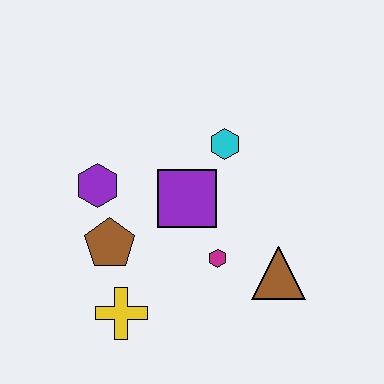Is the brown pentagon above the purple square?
No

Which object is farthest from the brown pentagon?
The brown triangle is farthest from the brown pentagon.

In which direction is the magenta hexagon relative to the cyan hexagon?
The magenta hexagon is below the cyan hexagon.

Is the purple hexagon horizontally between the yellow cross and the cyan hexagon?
No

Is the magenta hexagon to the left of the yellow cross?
No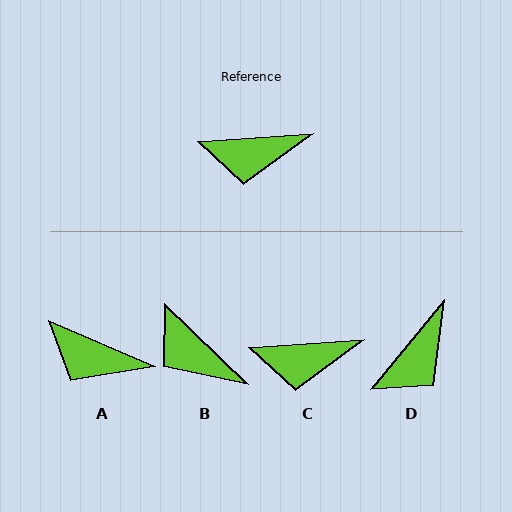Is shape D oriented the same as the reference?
No, it is off by about 47 degrees.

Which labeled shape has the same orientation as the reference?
C.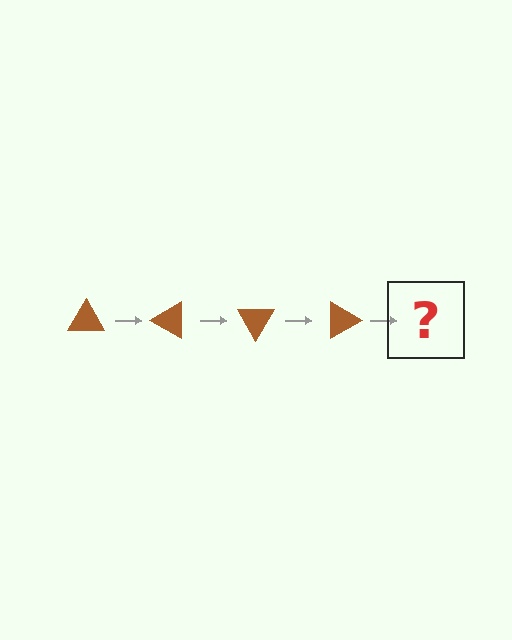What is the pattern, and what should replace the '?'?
The pattern is that the triangle rotates 30 degrees each step. The '?' should be a brown triangle rotated 120 degrees.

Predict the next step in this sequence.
The next step is a brown triangle rotated 120 degrees.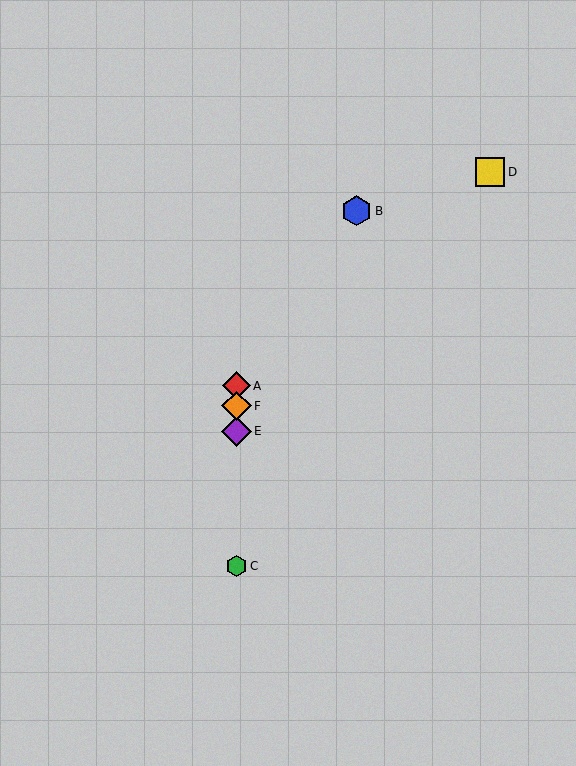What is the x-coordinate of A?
Object A is at x≈237.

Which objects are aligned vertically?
Objects A, C, E, F are aligned vertically.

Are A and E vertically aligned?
Yes, both are at x≈237.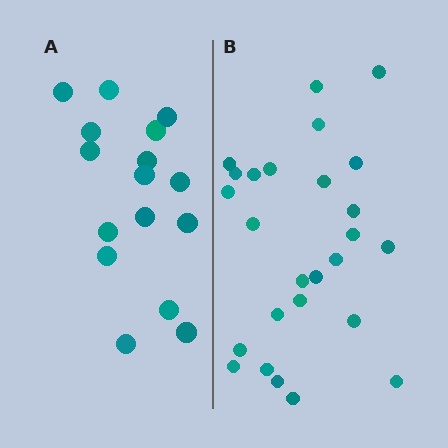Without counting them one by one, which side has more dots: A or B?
Region B (the right region) has more dots.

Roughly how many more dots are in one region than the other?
Region B has roughly 10 or so more dots than region A.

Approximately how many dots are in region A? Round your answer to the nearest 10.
About 20 dots. (The exact count is 16, which rounds to 20.)